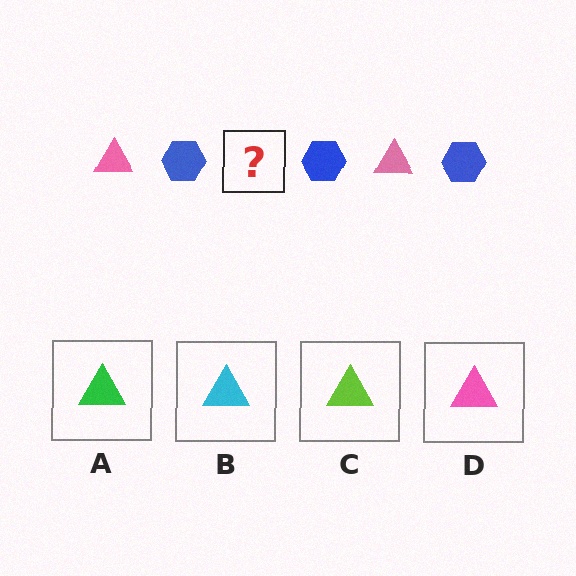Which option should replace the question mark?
Option D.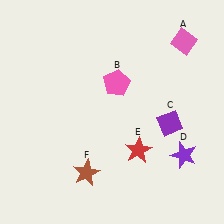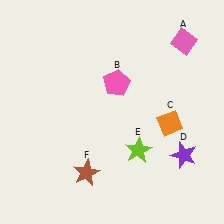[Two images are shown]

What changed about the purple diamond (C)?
In Image 1, C is purple. In Image 2, it changed to orange.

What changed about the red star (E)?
In Image 1, E is red. In Image 2, it changed to lime.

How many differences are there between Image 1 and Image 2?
There are 2 differences between the two images.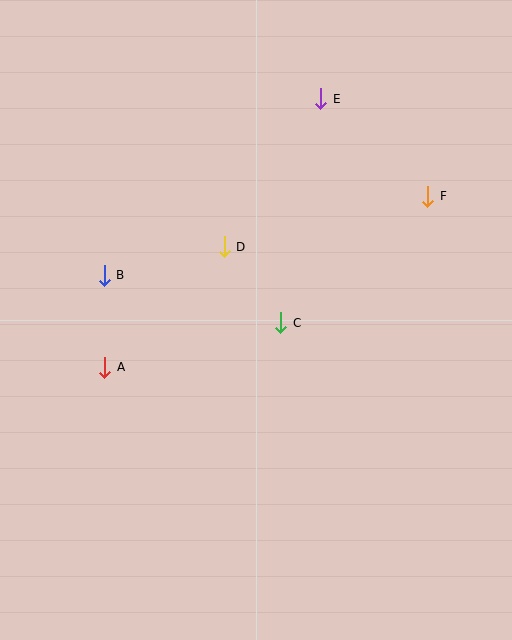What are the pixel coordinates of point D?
Point D is at (224, 247).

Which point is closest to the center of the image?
Point C at (281, 323) is closest to the center.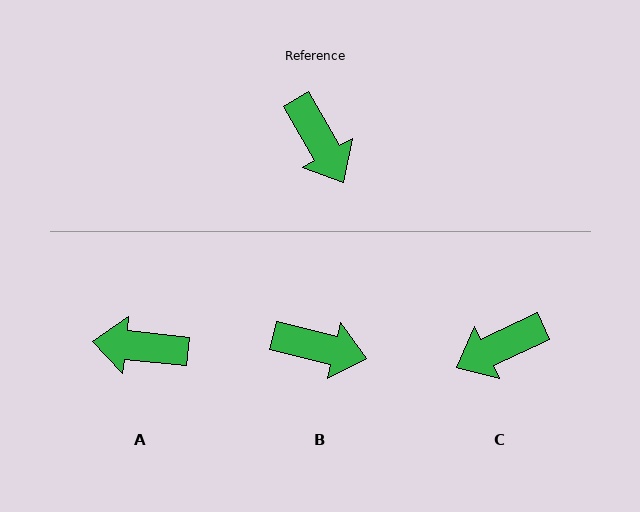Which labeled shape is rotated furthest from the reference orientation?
A, about 126 degrees away.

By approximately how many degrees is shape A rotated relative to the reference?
Approximately 126 degrees clockwise.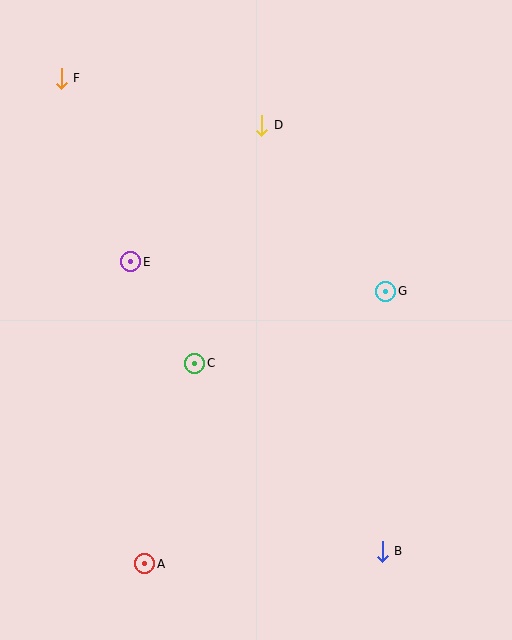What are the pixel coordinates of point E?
Point E is at (131, 262).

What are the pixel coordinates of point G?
Point G is at (386, 291).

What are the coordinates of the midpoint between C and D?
The midpoint between C and D is at (228, 244).